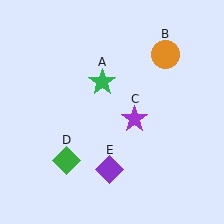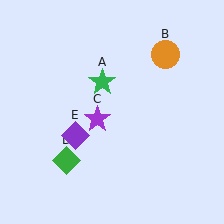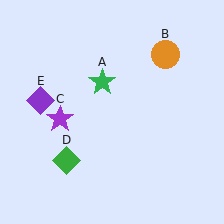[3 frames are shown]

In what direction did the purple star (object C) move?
The purple star (object C) moved left.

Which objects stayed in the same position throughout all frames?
Green star (object A) and orange circle (object B) and green diamond (object D) remained stationary.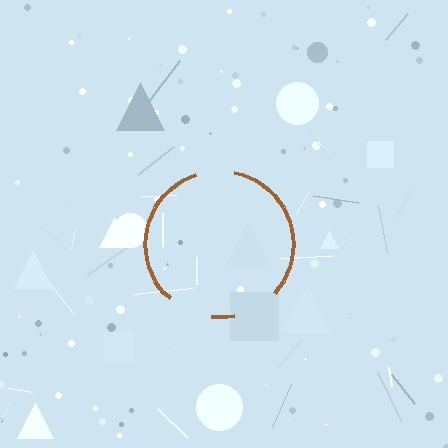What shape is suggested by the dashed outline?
The dashed outline suggests a circle.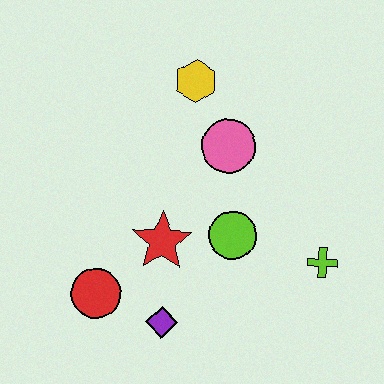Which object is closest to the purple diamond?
The red circle is closest to the purple diamond.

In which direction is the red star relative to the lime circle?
The red star is to the left of the lime circle.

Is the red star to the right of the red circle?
Yes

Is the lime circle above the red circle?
Yes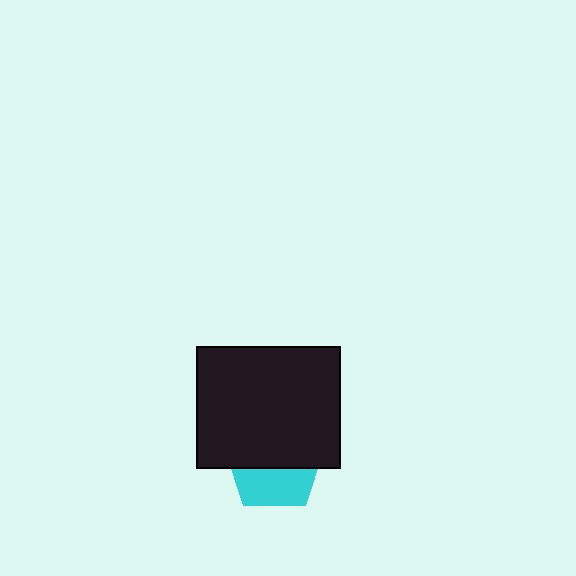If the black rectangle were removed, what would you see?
You would see the complete cyan pentagon.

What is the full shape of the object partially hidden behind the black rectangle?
The partially hidden object is a cyan pentagon.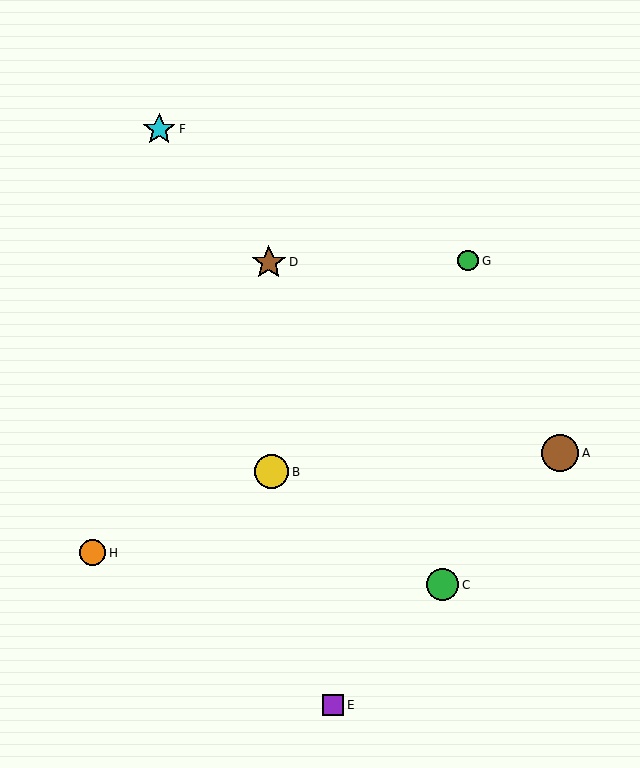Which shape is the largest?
The brown circle (labeled A) is the largest.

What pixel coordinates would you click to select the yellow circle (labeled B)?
Click at (272, 472) to select the yellow circle B.